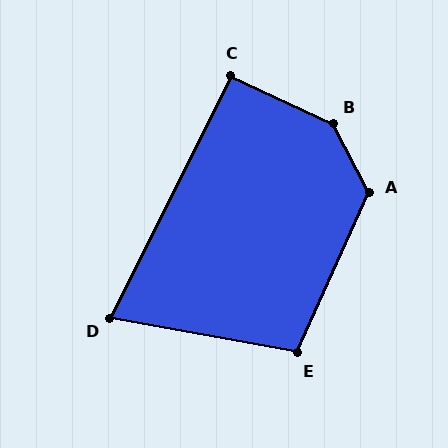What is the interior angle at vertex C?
Approximately 92 degrees (approximately right).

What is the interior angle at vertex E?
Approximately 104 degrees (obtuse).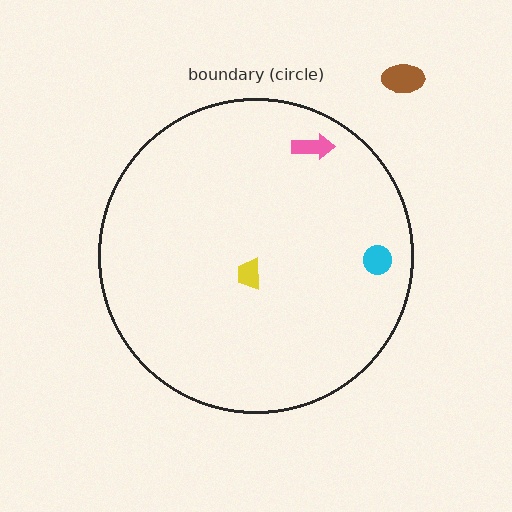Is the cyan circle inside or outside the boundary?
Inside.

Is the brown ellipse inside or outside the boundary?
Outside.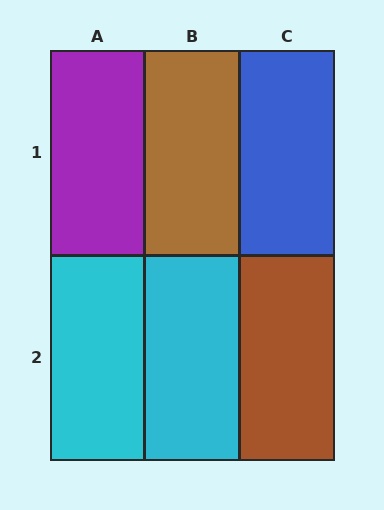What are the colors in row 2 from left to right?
Cyan, cyan, brown.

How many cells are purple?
1 cell is purple.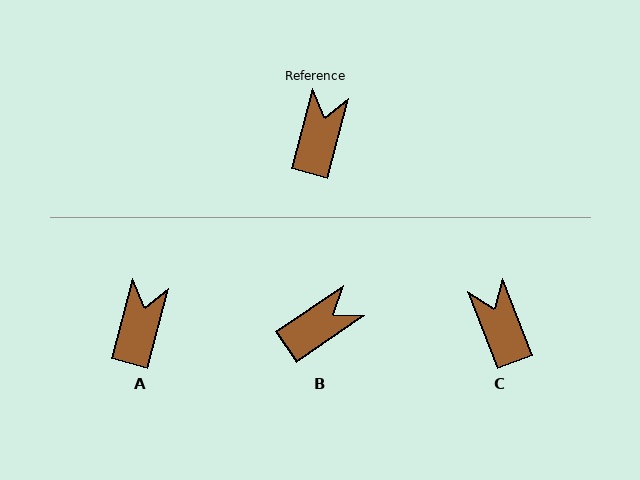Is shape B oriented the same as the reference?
No, it is off by about 41 degrees.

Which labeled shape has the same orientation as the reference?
A.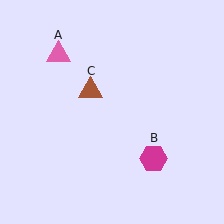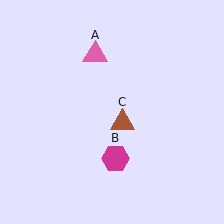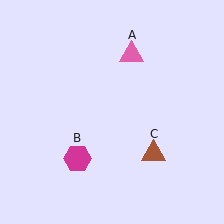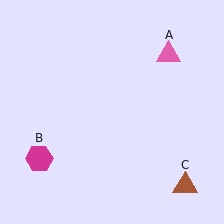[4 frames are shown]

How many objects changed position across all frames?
3 objects changed position: pink triangle (object A), magenta hexagon (object B), brown triangle (object C).